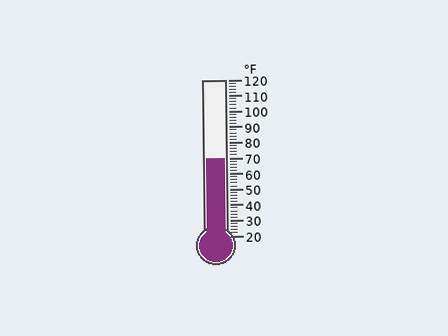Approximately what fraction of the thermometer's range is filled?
The thermometer is filled to approximately 50% of its range.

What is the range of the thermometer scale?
The thermometer scale ranges from 20°F to 120°F.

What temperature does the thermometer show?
The thermometer shows approximately 70°F.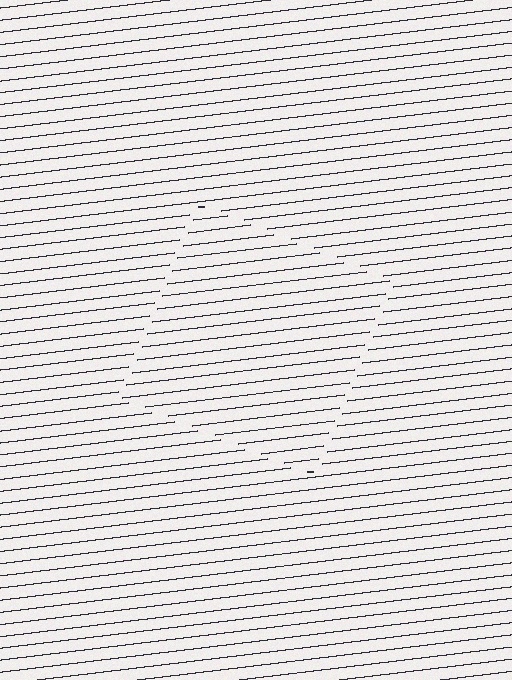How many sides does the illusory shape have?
4 sides — the line-ends trace a square.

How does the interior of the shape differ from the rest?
The interior of the shape contains the same grating, shifted by half a period — the contour is defined by the phase discontinuity where line-ends from the inner and outer gratings abut.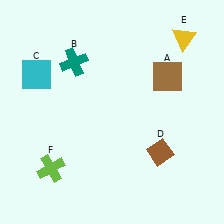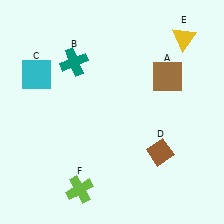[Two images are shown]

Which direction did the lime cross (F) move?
The lime cross (F) moved right.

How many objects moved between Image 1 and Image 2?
1 object moved between the two images.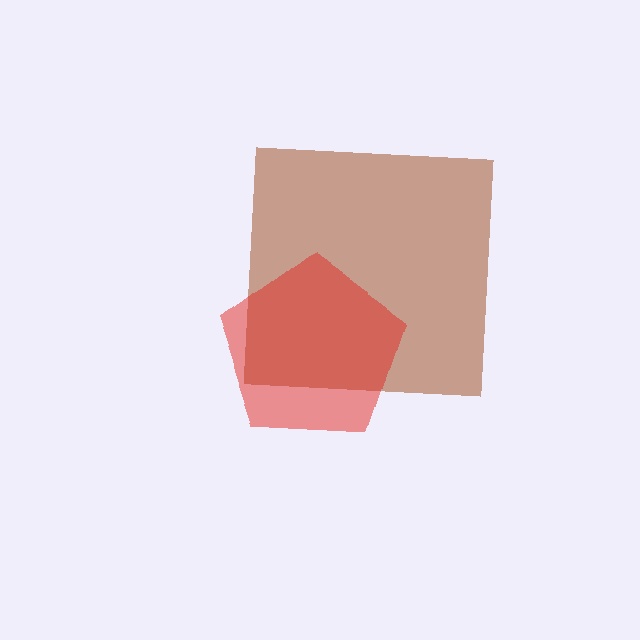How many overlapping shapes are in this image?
There are 2 overlapping shapes in the image.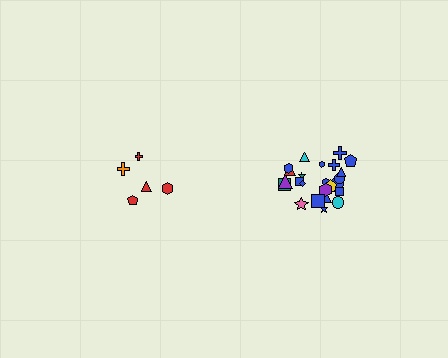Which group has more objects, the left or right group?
The right group.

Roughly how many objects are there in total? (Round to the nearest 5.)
Roughly 30 objects in total.